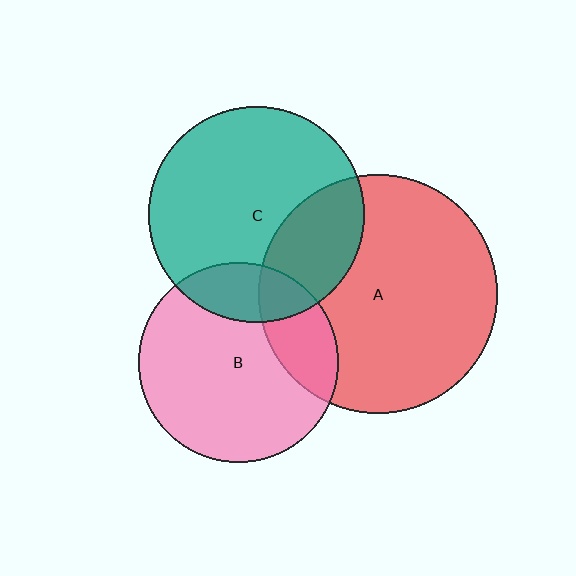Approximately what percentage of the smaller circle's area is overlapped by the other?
Approximately 20%.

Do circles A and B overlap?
Yes.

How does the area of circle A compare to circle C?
Approximately 1.2 times.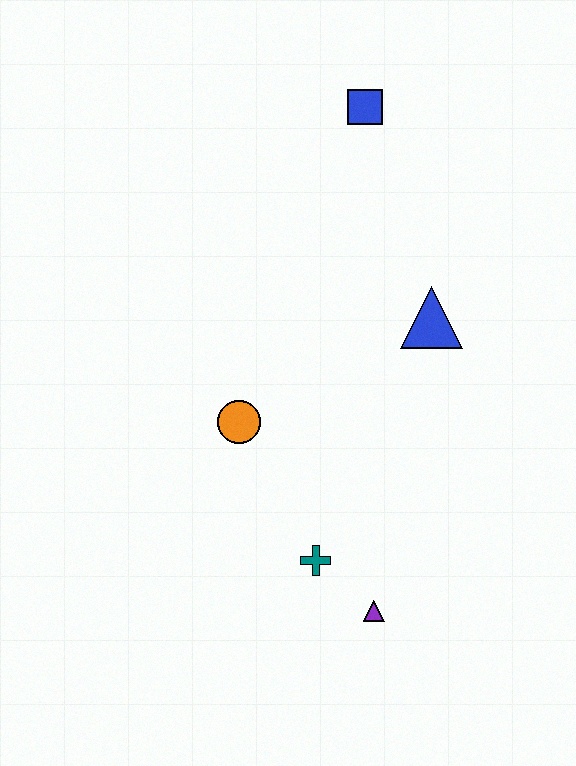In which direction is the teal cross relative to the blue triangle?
The teal cross is below the blue triangle.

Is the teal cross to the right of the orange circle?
Yes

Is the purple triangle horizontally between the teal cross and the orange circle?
No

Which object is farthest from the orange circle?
The blue square is farthest from the orange circle.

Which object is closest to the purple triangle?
The teal cross is closest to the purple triangle.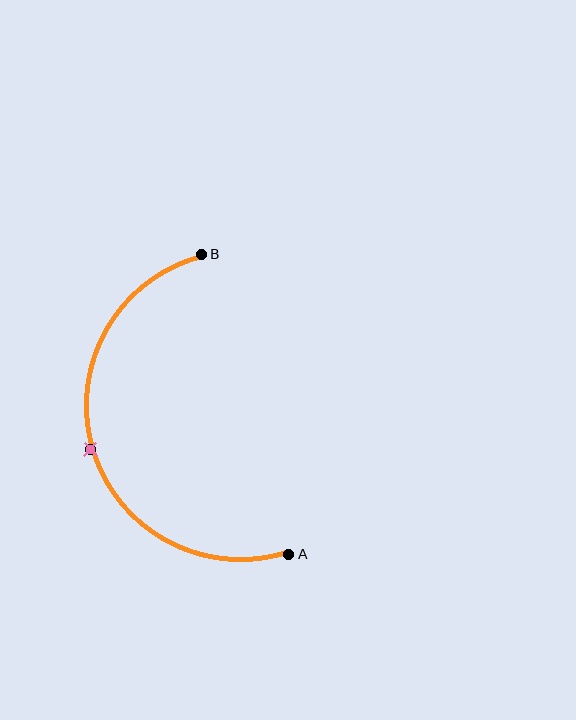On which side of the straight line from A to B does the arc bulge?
The arc bulges to the left of the straight line connecting A and B.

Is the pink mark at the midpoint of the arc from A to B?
Yes. The pink mark lies on the arc at equal arc-length from both A and B — it is the arc midpoint.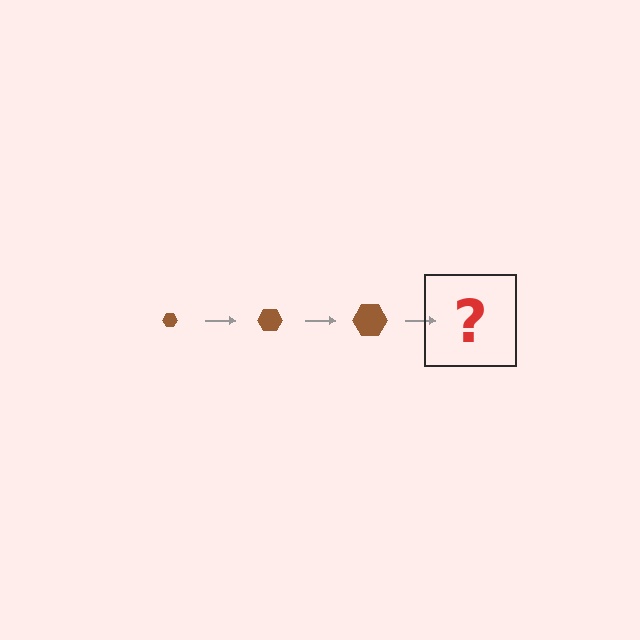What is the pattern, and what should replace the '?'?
The pattern is that the hexagon gets progressively larger each step. The '?' should be a brown hexagon, larger than the previous one.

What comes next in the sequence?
The next element should be a brown hexagon, larger than the previous one.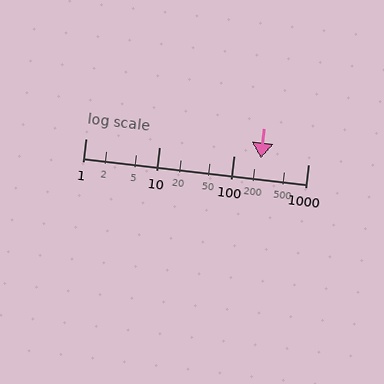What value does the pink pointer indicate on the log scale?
The pointer indicates approximately 230.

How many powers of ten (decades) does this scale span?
The scale spans 3 decades, from 1 to 1000.